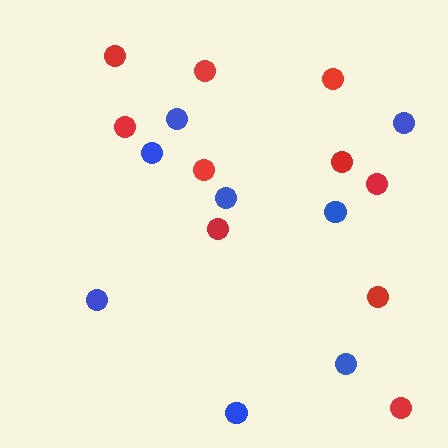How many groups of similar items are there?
There are 2 groups: one group of blue circles (8) and one group of red circles (10).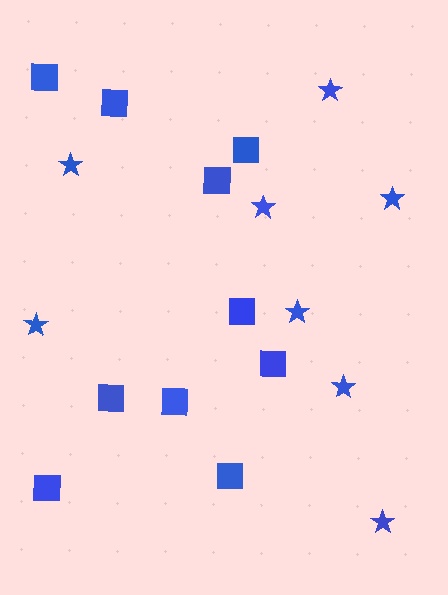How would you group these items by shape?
There are 2 groups: one group of squares (10) and one group of stars (8).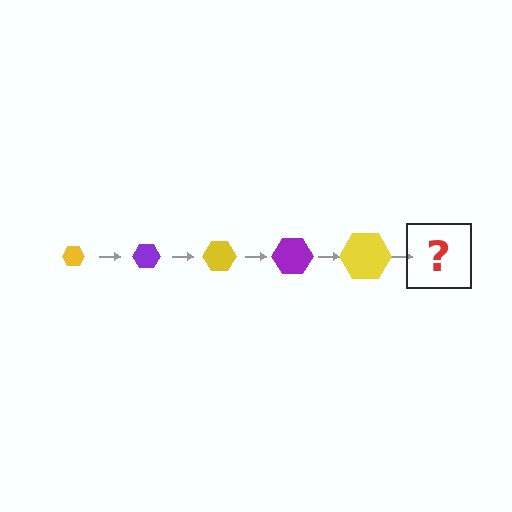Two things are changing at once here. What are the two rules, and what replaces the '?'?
The two rules are that the hexagon grows larger each step and the color cycles through yellow and purple. The '?' should be a purple hexagon, larger than the previous one.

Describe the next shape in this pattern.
It should be a purple hexagon, larger than the previous one.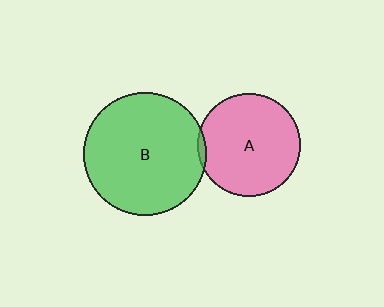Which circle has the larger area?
Circle B (green).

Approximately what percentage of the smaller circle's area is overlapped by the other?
Approximately 5%.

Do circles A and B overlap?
Yes.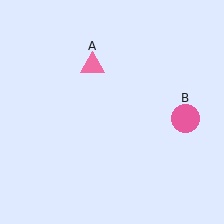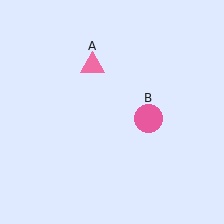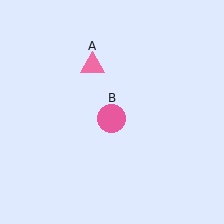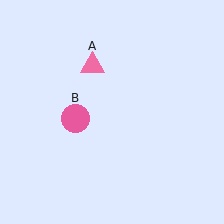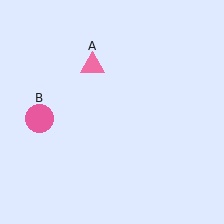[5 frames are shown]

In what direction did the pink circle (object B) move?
The pink circle (object B) moved left.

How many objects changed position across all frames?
1 object changed position: pink circle (object B).